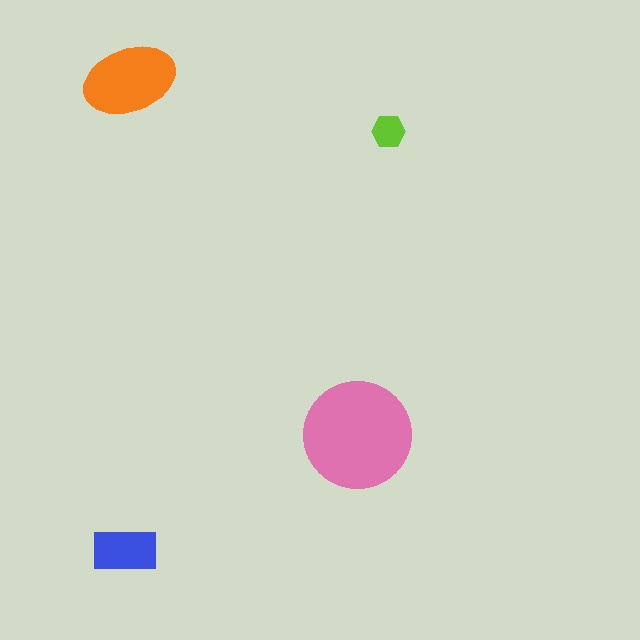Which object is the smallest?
The lime hexagon.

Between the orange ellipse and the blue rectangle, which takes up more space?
The orange ellipse.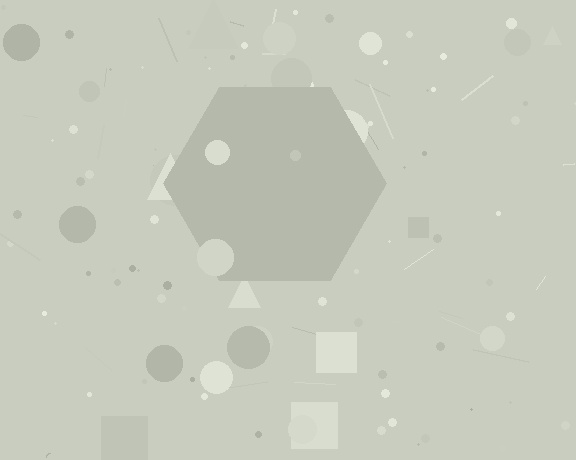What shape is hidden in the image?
A hexagon is hidden in the image.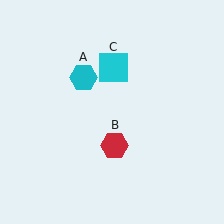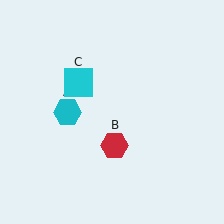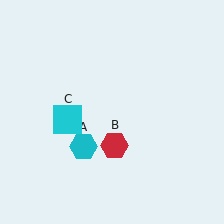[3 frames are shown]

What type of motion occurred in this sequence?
The cyan hexagon (object A), cyan square (object C) rotated counterclockwise around the center of the scene.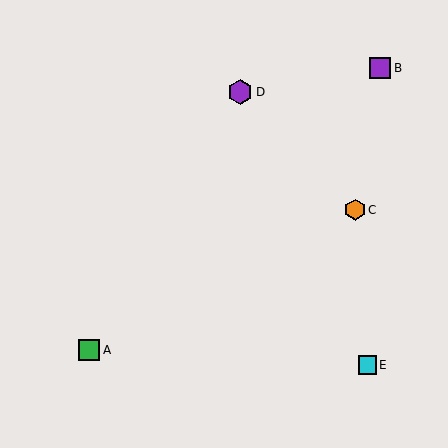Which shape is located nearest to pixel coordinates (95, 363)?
The green square (labeled A) at (89, 350) is nearest to that location.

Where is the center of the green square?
The center of the green square is at (89, 350).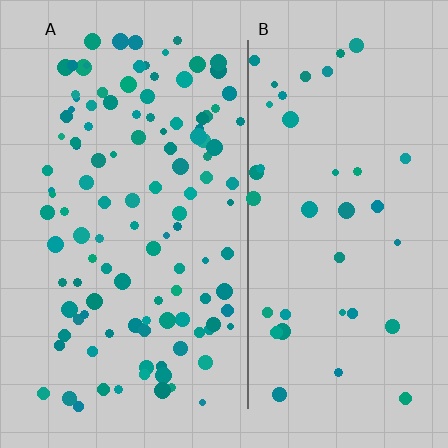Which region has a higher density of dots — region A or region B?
A (the left).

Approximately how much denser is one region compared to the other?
Approximately 2.9× — region A over region B.